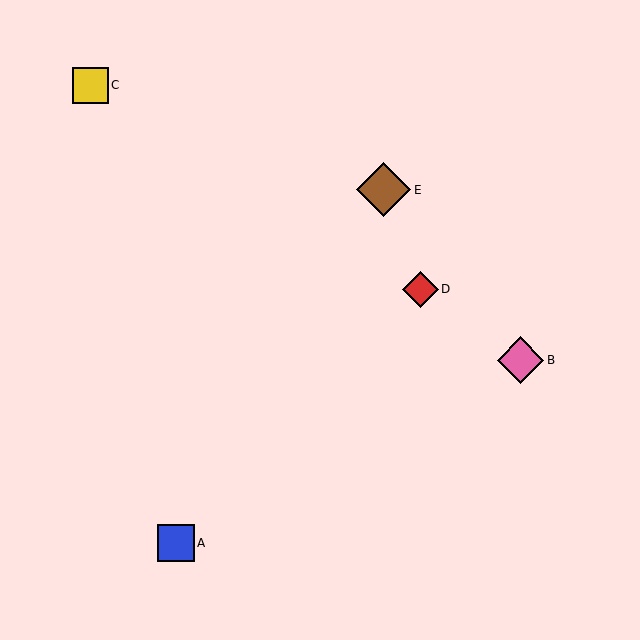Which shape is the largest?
The brown diamond (labeled E) is the largest.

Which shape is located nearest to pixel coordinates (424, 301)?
The red diamond (labeled D) at (420, 289) is nearest to that location.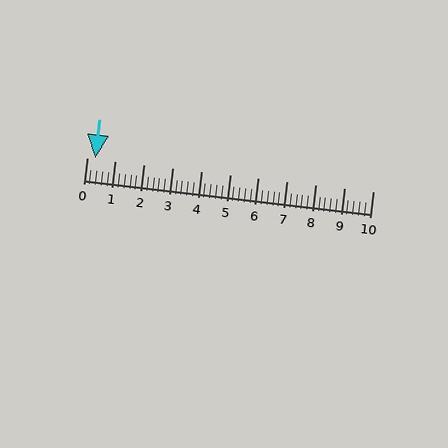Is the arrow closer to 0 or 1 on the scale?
The arrow is closer to 0.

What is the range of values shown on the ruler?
The ruler shows values from 0 to 10.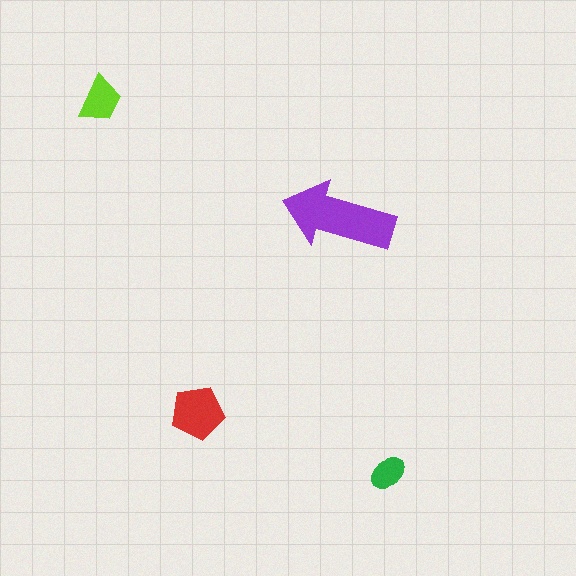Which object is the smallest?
The green ellipse.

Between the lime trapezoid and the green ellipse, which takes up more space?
The lime trapezoid.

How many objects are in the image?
There are 4 objects in the image.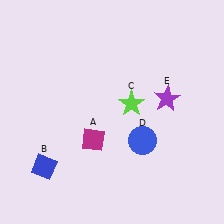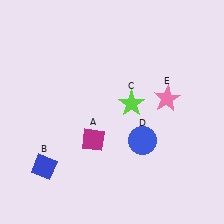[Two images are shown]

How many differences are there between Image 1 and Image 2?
There is 1 difference between the two images.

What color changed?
The star (E) changed from purple in Image 1 to pink in Image 2.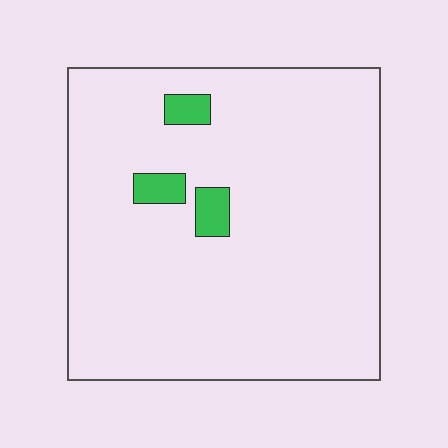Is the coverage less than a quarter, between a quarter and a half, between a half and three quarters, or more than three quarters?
Less than a quarter.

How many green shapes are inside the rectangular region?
3.